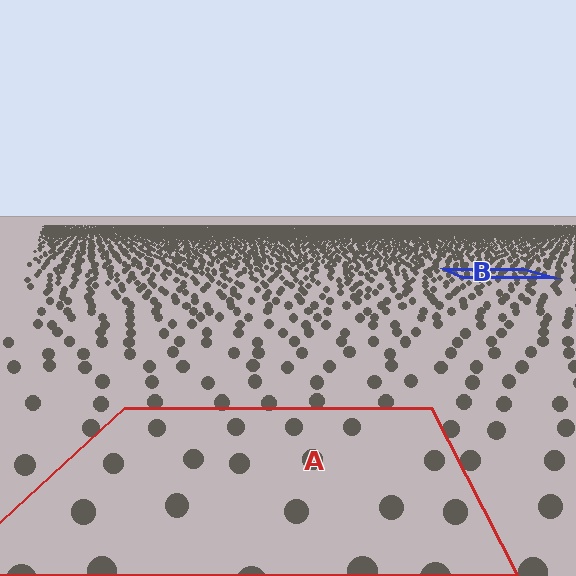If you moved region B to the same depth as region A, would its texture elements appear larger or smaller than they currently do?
They would appear larger. At a closer depth, the same texture elements are projected at a bigger on-screen size.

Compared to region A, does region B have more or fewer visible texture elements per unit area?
Region B has more texture elements per unit area — they are packed more densely because it is farther away.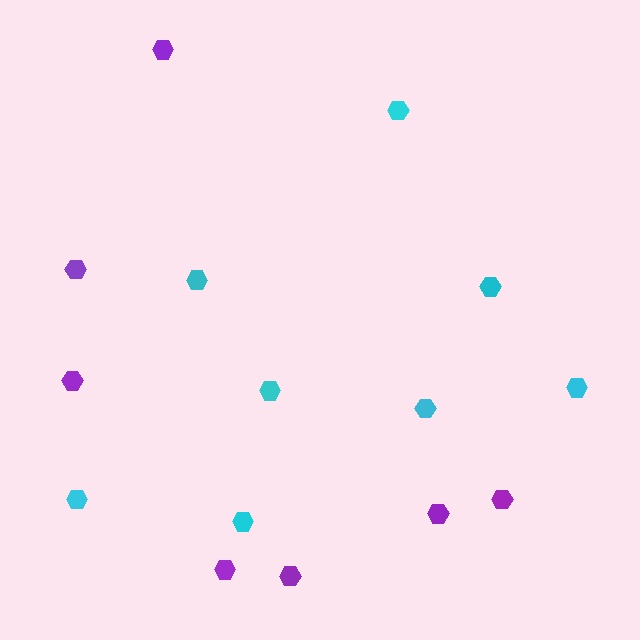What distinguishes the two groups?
There are 2 groups: one group of cyan hexagons (8) and one group of purple hexagons (7).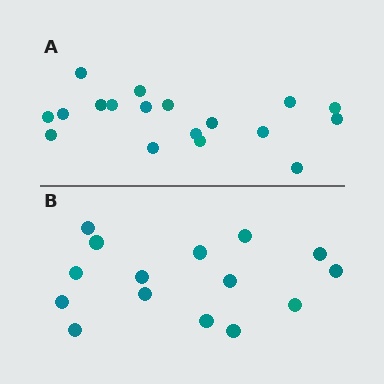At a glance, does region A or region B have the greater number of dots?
Region A (the top region) has more dots.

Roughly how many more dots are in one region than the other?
Region A has just a few more — roughly 2 or 3 more dots than region B.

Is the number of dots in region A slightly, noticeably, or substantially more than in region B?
Region A has only slightly more — the two regions are fairly close. The ratio is roughly 1.2 to 1.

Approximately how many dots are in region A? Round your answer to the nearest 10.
About 20 dots. (The exact count is 18, which rounds to 20.)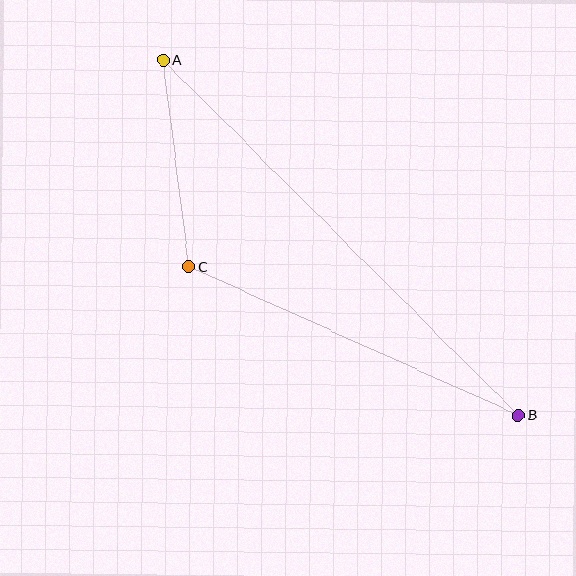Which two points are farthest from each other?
Points A and B are farthest from each other.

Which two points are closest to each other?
Points A and C are closest to each other.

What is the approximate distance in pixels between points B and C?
The distance between B and C is approximately 361 pixels.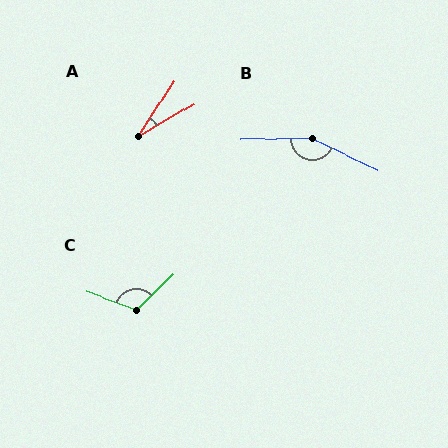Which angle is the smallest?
A, at approximately 27 degrees.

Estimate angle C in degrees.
Approximately 116 degrees.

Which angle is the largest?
B, at approximately 153 degrees.